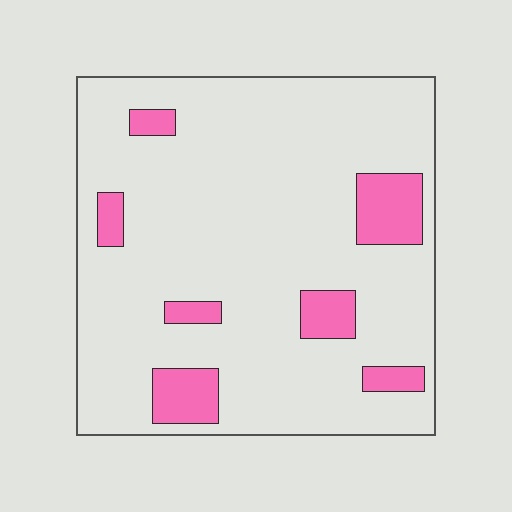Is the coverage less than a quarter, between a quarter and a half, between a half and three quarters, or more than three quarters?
Less than a quarter.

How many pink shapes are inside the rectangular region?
7.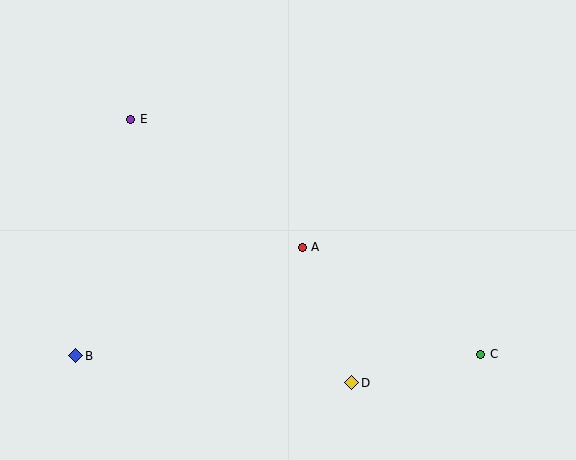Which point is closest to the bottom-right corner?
Point C is closest to the bottom-right corner.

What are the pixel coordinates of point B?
Point B is at (76, 356).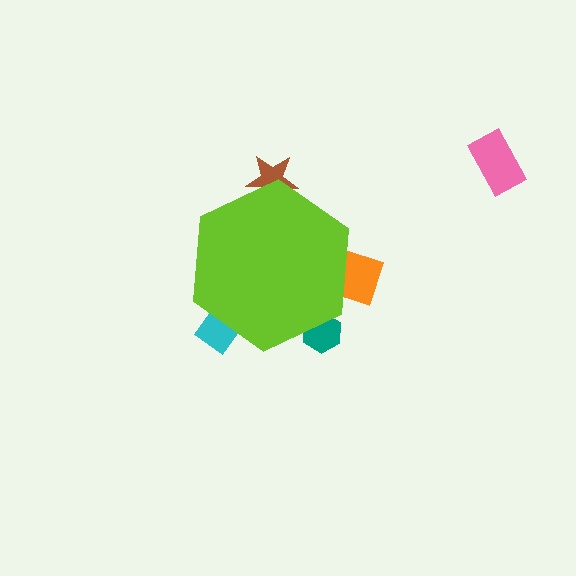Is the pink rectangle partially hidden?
No, the pink rectangle is fully visible.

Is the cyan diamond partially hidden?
Yes, the cyan diamond is partially hidden behind the lime hexagon.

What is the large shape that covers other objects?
A lime hexagon.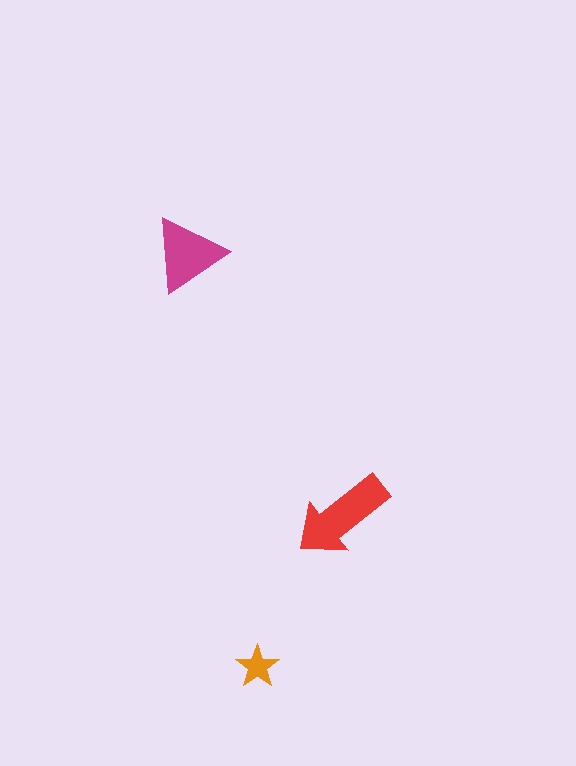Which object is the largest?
The red arrow.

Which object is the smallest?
The orange star.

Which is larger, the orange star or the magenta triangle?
The magenta triangle.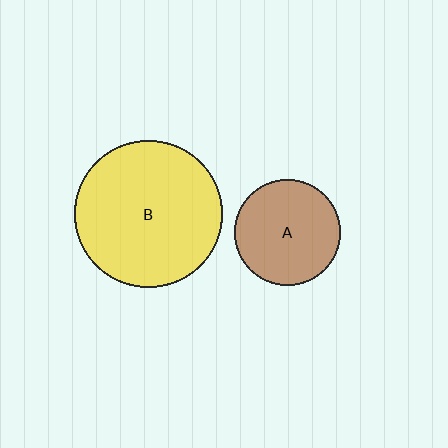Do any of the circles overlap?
No, none of the circles overlap.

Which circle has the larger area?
Circle B (yellow).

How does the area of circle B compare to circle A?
Approximately 1.9 times.